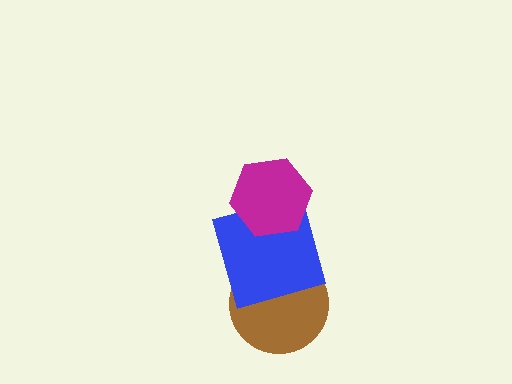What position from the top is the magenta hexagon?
The magenta hexagon is 1st from the top.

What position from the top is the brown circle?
The brown circle is 3rd from the top.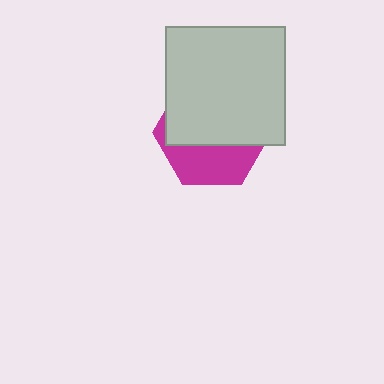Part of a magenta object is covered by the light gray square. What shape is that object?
It is a hexagon.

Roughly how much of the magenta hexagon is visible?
A small part of it is visible (roughly 38%).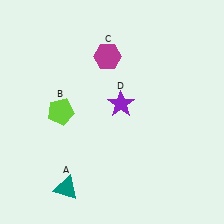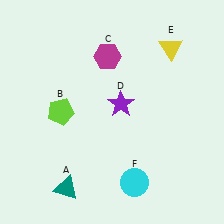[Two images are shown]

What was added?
A yellow triangle (E), a cyan circle (F) were added in Image 2.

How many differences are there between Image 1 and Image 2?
There are 2 differences between the two images.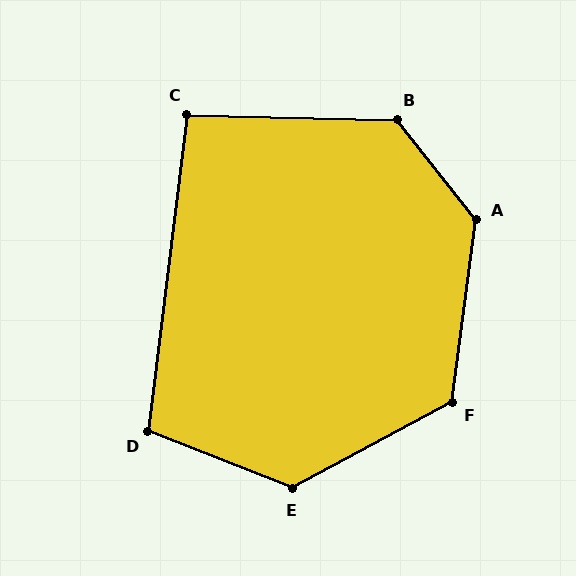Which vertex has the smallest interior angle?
C, at approximately 96 degrees.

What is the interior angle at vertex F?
Approximately 126 degrees (obtuse).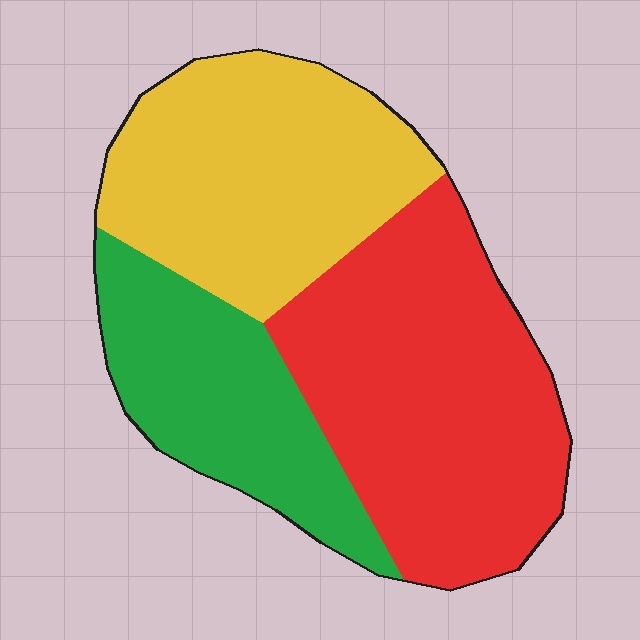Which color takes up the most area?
Red, at roughly 40%.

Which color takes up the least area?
Green, at roughly 25%.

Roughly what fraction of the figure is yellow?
Yellow takes up between a third and a half of the figure.